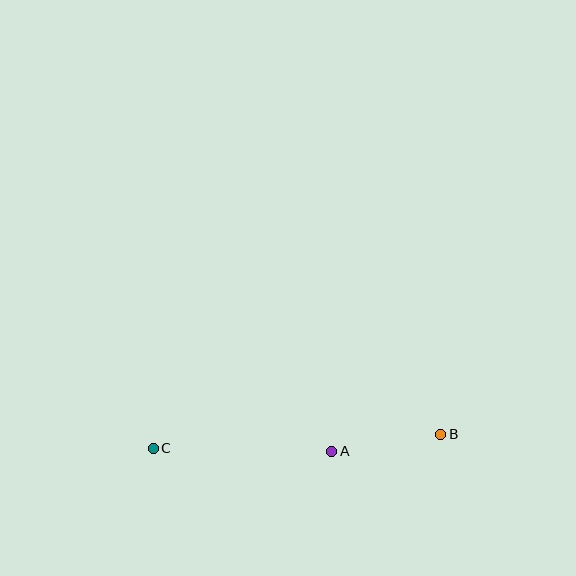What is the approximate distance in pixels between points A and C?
The distance between A and C is approximately 178 pixels.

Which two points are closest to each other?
Points A and B are closest to each other.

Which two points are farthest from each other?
Points B and C are farthest from each other.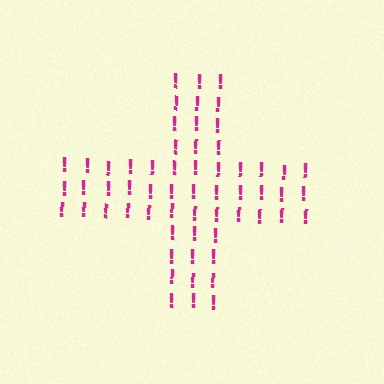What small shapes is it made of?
It is made of small exclamation marks.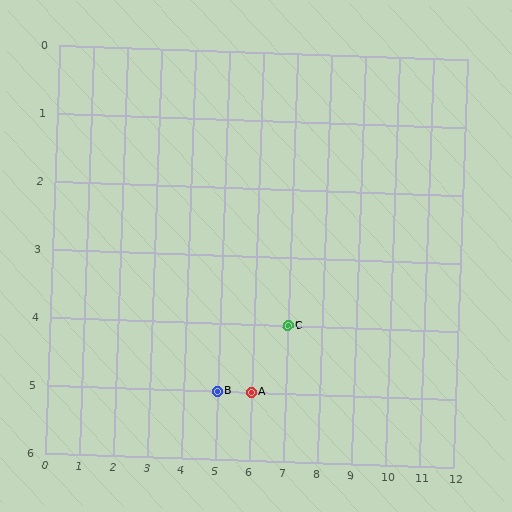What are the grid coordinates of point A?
Point A is at grid coordinates (6, 5).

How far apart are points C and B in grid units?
Points C and B are 2 columns and 1 row apart (about 2.2 grid units diagonally).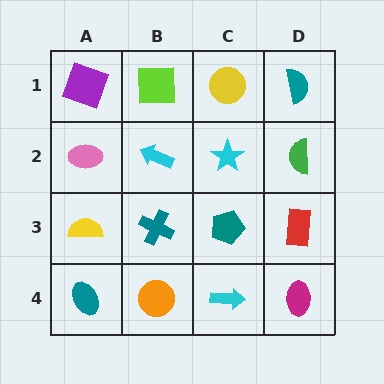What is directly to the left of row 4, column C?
An orange circle.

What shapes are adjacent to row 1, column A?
A pink ellipse (row 2, column A), a lime square (row 1, column B).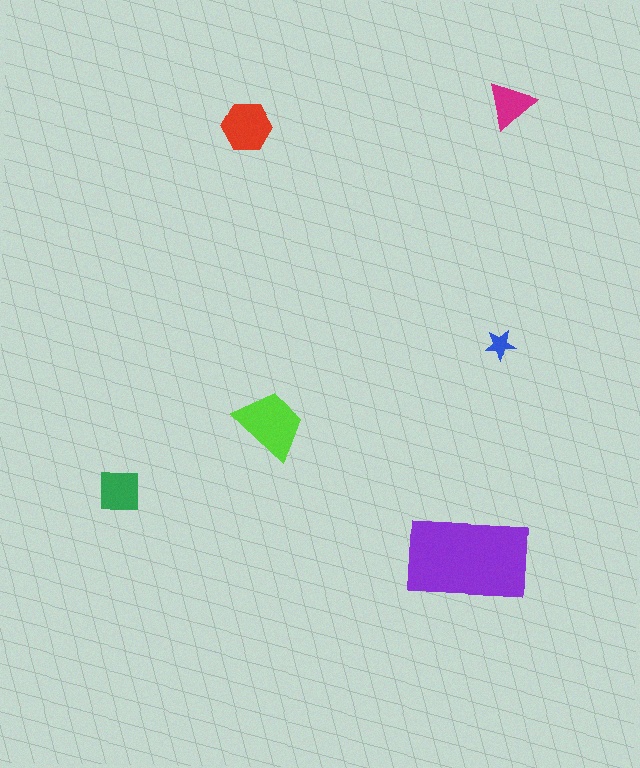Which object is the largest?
The purple rectangle.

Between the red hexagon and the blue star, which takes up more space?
The red hexagon.